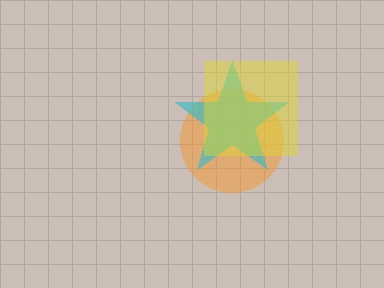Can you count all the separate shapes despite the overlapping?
Yes, there are 3 separate shapes.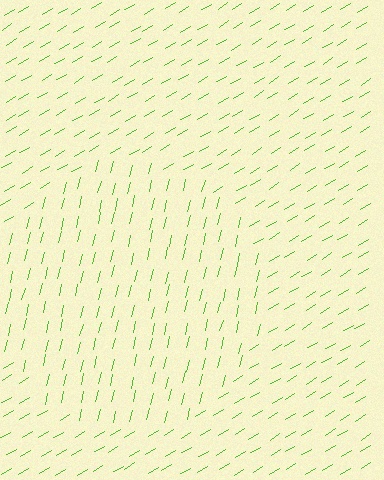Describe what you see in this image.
The image is filled with small lime line segments. A circle region in the image has lines oriented differently from the surrounding lines, creating a visible texture boundary.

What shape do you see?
I see a circle.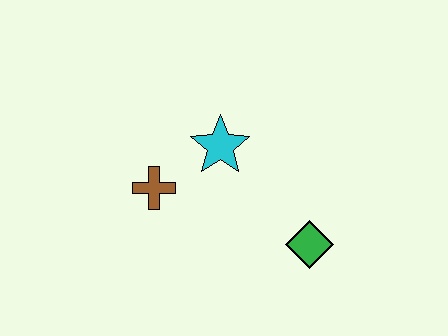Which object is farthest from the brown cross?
The green diamond is farthest from the brown cross.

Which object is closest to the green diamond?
The cyan star is closest to the green diamond.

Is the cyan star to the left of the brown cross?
No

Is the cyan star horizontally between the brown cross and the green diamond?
Yes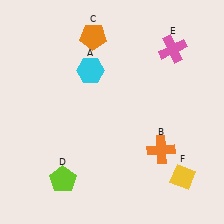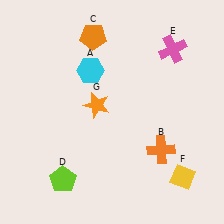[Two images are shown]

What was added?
An orange star (G) was added in Image 2.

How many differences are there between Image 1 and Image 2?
There is 1 difference between the two images.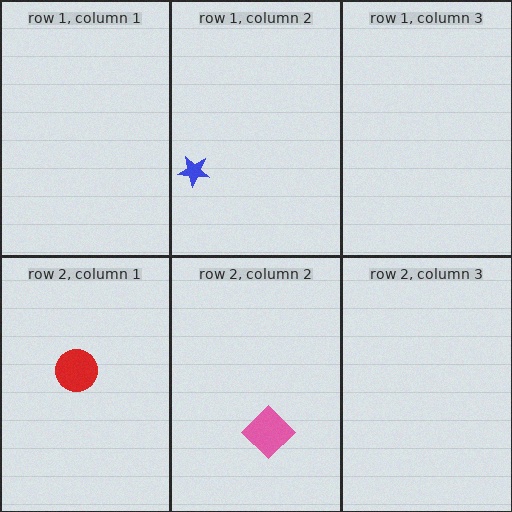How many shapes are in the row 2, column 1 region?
1.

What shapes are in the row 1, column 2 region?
The blue star.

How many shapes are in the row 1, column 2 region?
1.